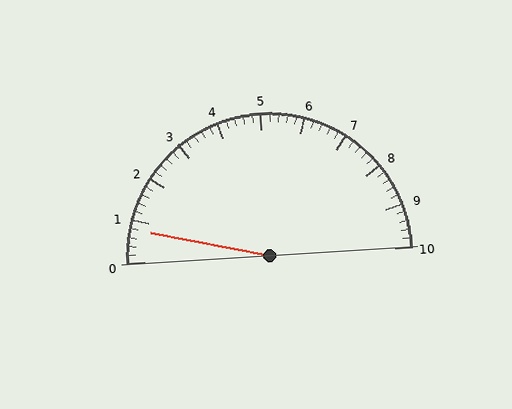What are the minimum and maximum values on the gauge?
The gauge ranges from 0 to 10.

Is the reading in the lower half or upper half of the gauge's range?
The reading is in the lower half of the range (0 to 10).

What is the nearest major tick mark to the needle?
The nearest major tick mark is 1.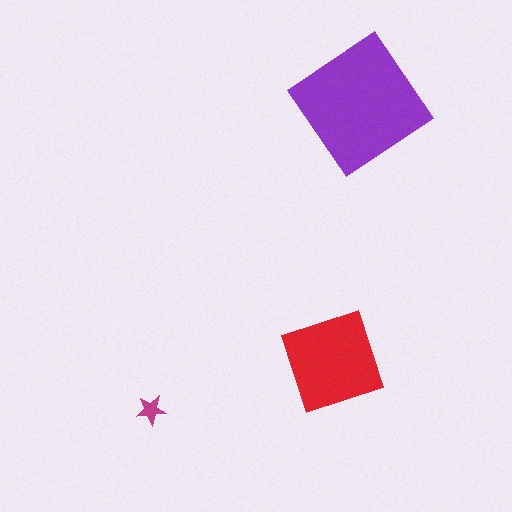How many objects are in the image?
There are 3 objects in the image.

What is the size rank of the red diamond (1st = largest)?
2nd.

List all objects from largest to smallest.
The purple diamond, the red diamond, the magenta star.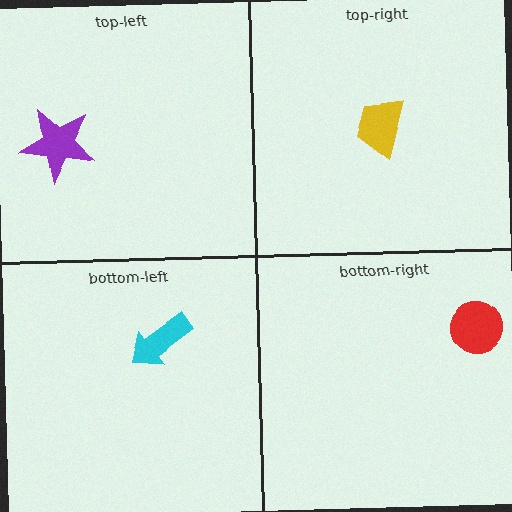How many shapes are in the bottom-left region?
1.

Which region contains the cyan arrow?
The bottom-left region.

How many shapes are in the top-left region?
1.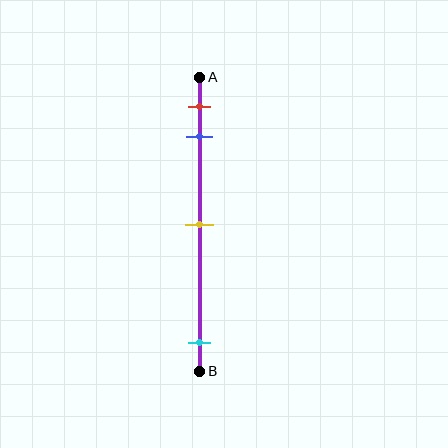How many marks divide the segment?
There are 4 marks dividing the segment.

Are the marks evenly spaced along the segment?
No, the marks are not evenly spaced.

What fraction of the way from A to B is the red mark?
The red mark is approximately 10% (0.1) of the way from A to B.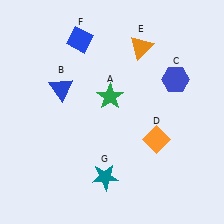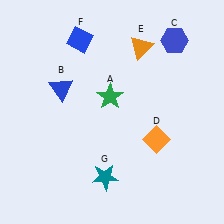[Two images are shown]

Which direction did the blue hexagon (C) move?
The blue hexagon (C) moved up.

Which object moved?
The blue hexagon (C) moved up.